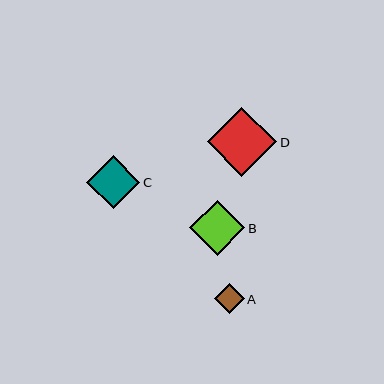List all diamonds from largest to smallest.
From largest to smallest: D, B, C, A.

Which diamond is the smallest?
Diamond A is the smallest with a size of approximately 30 pixels.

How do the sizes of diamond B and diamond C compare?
Diamond B and diamond C are approximately the same size.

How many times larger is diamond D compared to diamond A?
Diamond D is approximately 2.4 times the size of diamond A.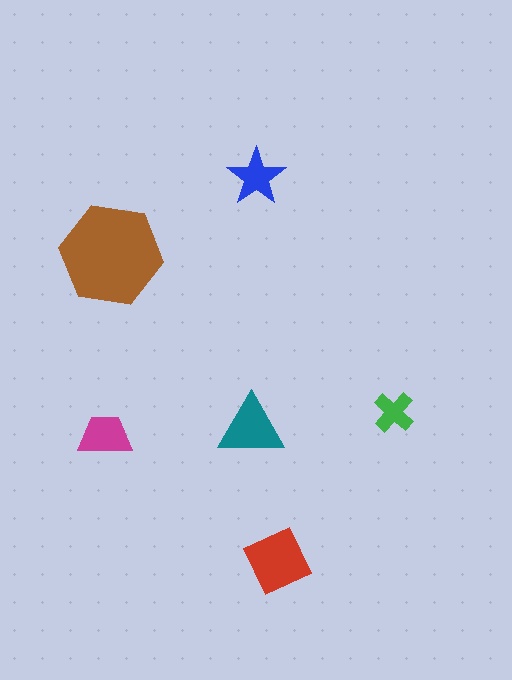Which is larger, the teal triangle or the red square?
The red square.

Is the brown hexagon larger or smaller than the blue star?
Larger.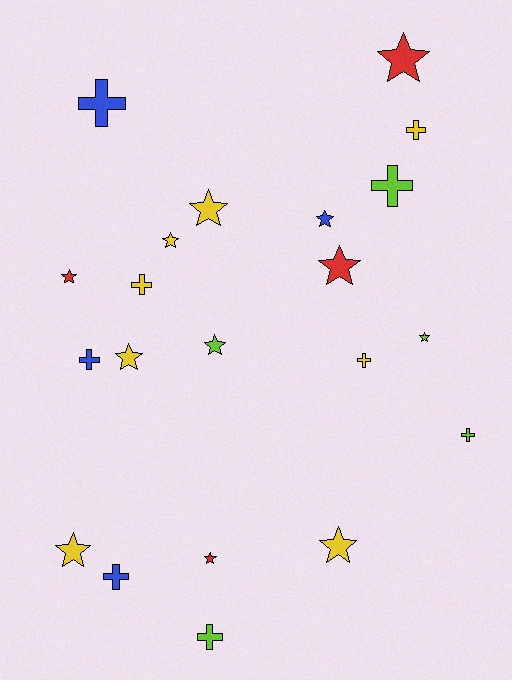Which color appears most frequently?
Yellow, with 8 objects.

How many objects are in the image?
There are 21 objects.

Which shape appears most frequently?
Star, with 12 objects.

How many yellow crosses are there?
There are 3 yellow crosses.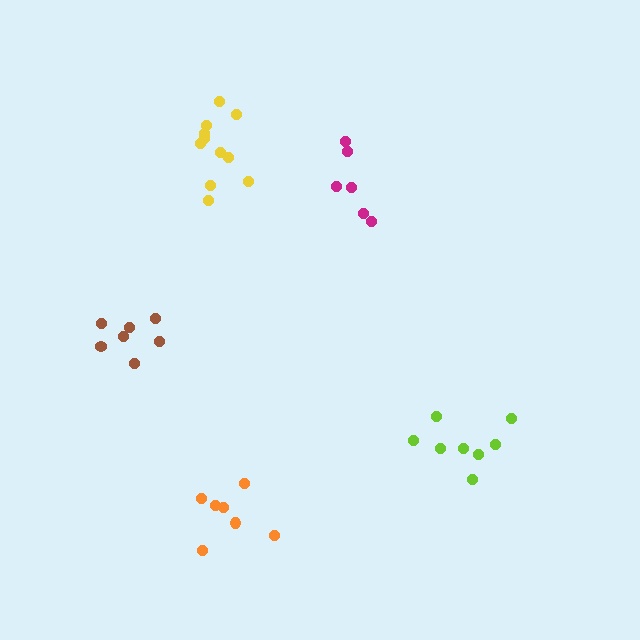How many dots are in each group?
Group 1: 7 dots, Group 2: 11 dots, Group 3: 8 dots, Group 4: 6 dots, Group 5: 7 dots (39 total).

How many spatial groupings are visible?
There are 5 spatial groupings.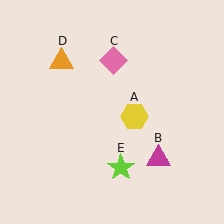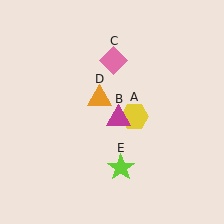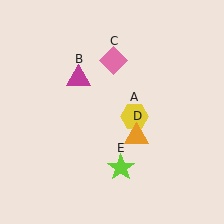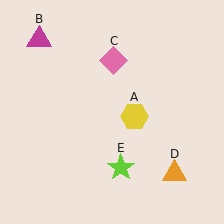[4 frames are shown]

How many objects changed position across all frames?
2 objects changed position: magenta triangle (object B), orange triangle (object D).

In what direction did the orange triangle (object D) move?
The orange triangle (object D) moved down and to the right.